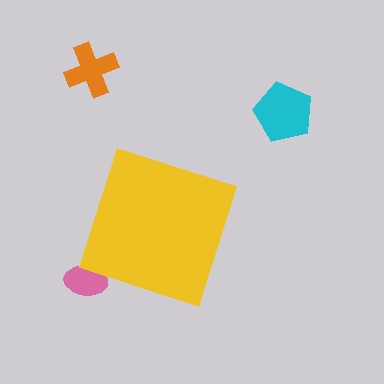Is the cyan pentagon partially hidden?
No, the cyan pentagon is fully visible.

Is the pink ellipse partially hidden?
Yes, the pink ellipse is partially hidden behind the yellow diamond.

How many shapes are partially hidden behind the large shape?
1 shape is partially hidden.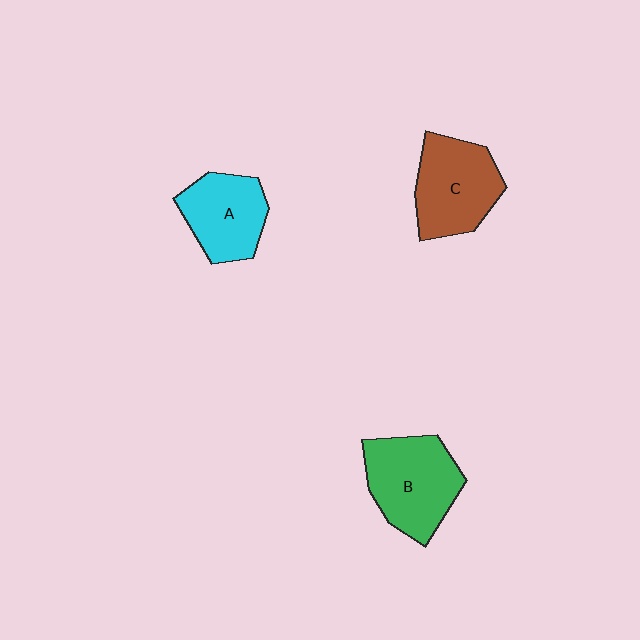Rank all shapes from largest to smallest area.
From largest to smallest: B (green), C (brown), A (cyan).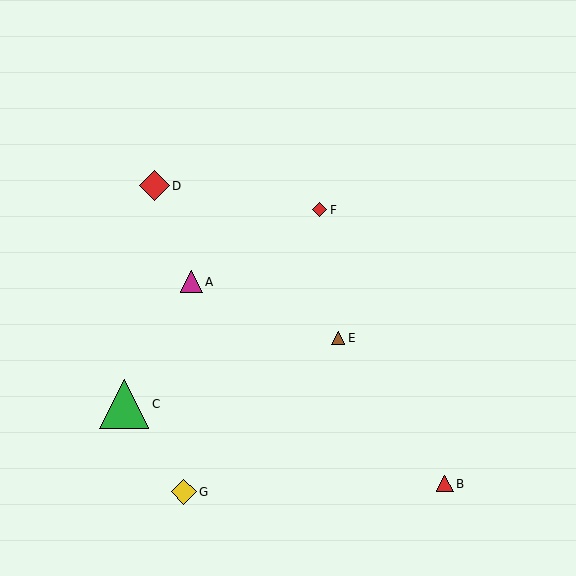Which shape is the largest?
The green triangle (labeled C) is the largest.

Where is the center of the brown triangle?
The center of the brown triangle is at (338, 338).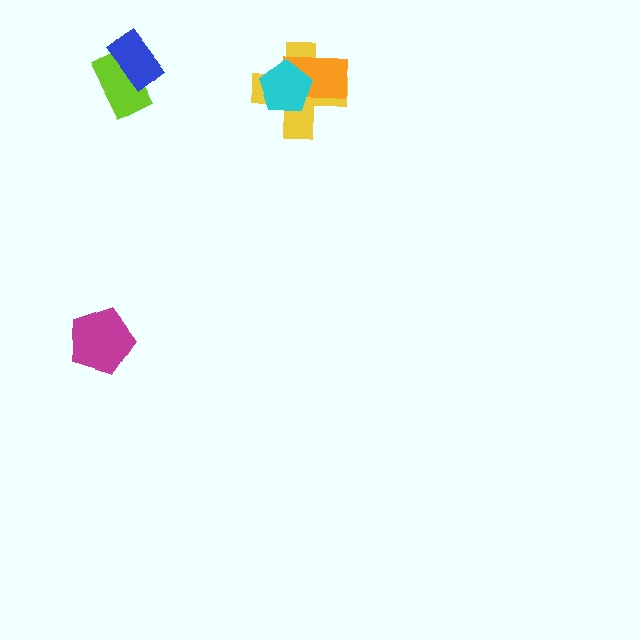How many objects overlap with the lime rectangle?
1 object overlaps with the lime rectangle.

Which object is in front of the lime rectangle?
The blue rectangle is in front of the lime rectangle.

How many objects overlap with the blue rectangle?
1 object overlaps with the blue rectangle.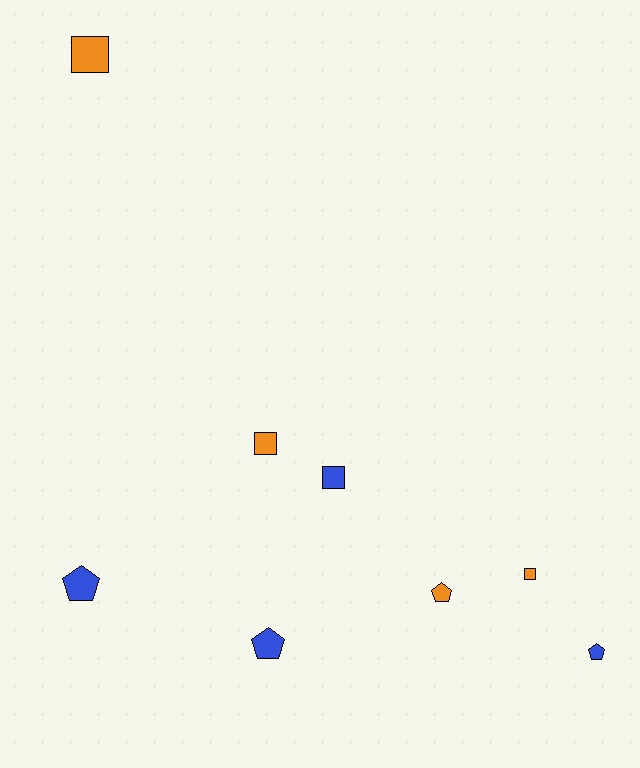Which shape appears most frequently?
Square, with 4 objects.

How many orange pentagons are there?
There is 1 orange pentagon.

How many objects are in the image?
There are 8 objects.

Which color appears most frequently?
Blue, with 4 objects.